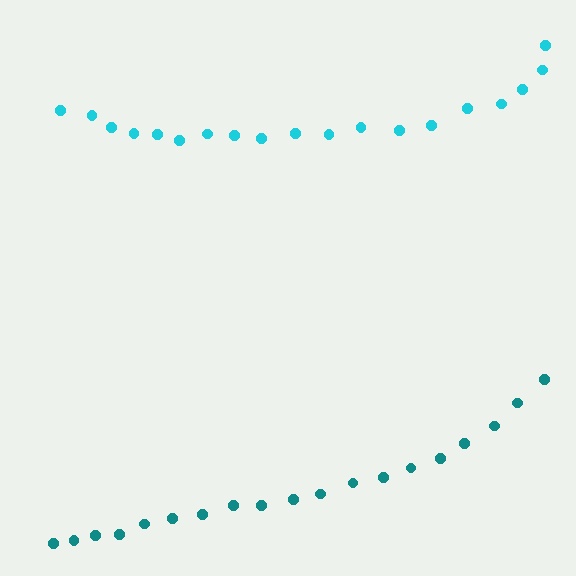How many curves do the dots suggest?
There are 2 distinct paths.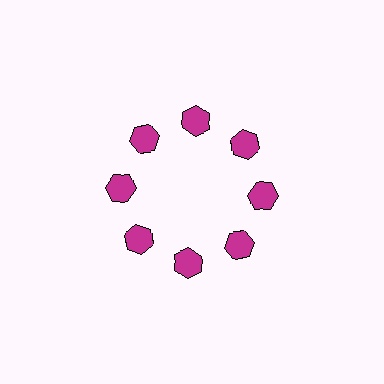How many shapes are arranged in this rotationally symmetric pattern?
There are 8 shapes, arranged in 8 groups of 1.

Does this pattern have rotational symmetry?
Yes, this pattern has 8-fold rotational symmetry. It looks the same after rotating 45 degrees around the center.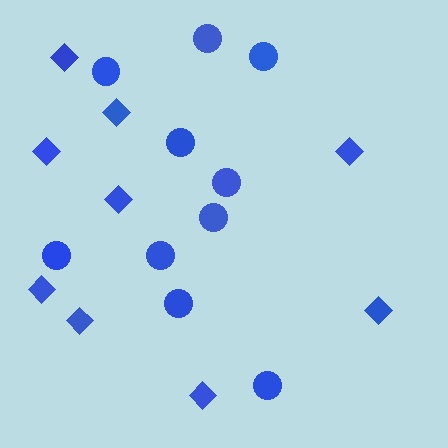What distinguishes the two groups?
There are 2 groups: one group of circles (10) and one group of diamonds (9).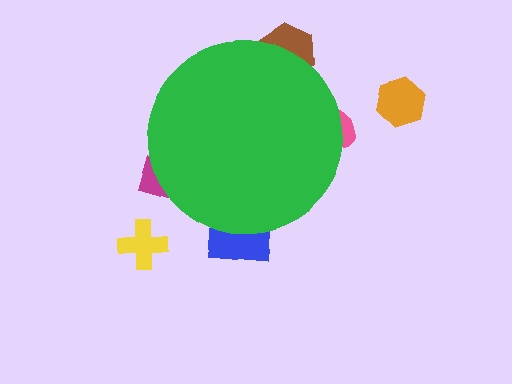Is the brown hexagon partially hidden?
Yes, the brown hexagon is partially hidden behind the green circle.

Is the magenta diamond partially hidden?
Yes, the magenta diamond is partially hidden behind the green circle.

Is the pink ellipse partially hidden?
Yes, the pink ellipse is partially hidden behind the green circle.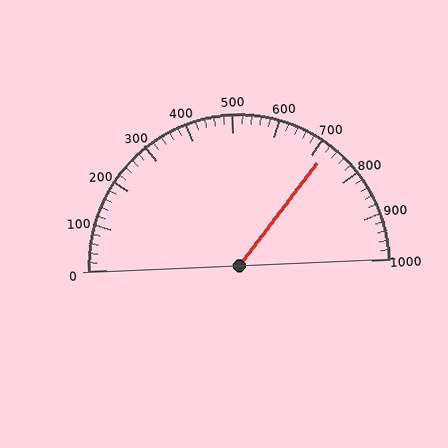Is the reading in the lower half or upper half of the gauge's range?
The reading is in the upper half of the range (0 to 1000).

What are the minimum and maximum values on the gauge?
The gauge ranges from 0 to 1000.